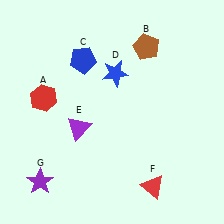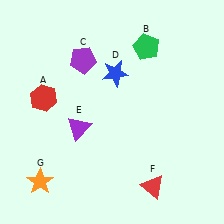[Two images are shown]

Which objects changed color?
B changed from brown to green. C changed from blue to purple. G changed from purple to orange.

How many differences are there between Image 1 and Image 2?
There are 3 differences between the two images.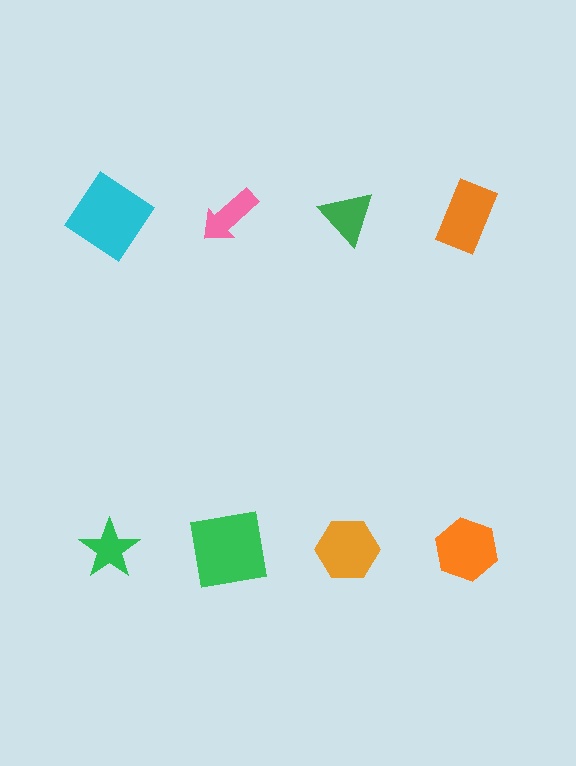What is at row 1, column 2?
A pink arrow.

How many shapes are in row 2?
4 shapes.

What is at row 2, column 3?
An orange hexagon.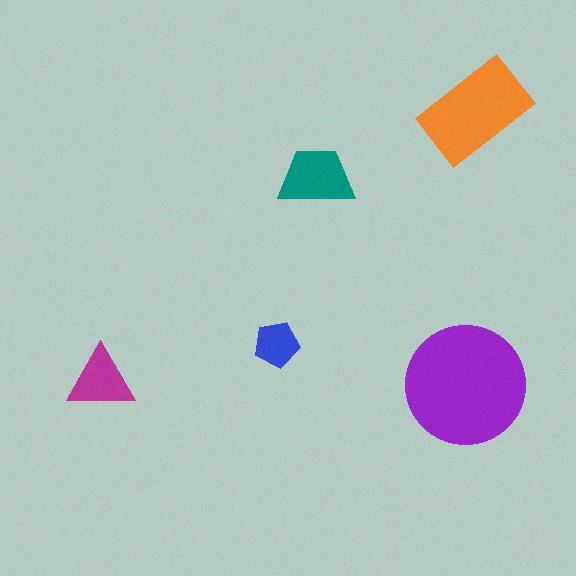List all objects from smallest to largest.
The blue pentagon, the magenta triangle, the teal trapezoid, the orange rectangle, the purple circle.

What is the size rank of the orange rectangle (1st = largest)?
2nd.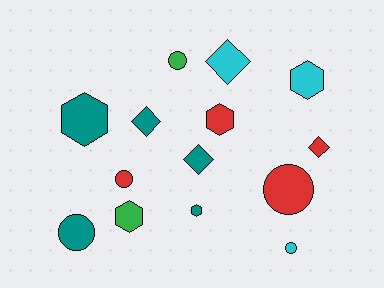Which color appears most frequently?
Teal, with 5 objects.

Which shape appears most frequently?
Hexagon, with 5 objects.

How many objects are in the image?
There are 14 objects.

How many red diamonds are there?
There is 1 red diamond.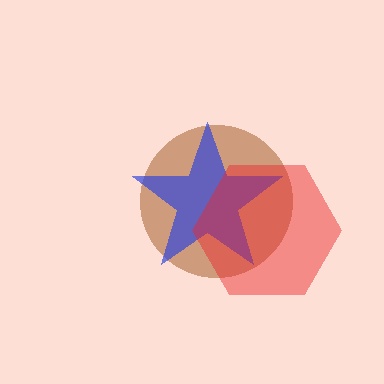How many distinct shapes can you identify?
There are 3 distinct shapes: a brown circle, a blue star, a red hexagon.